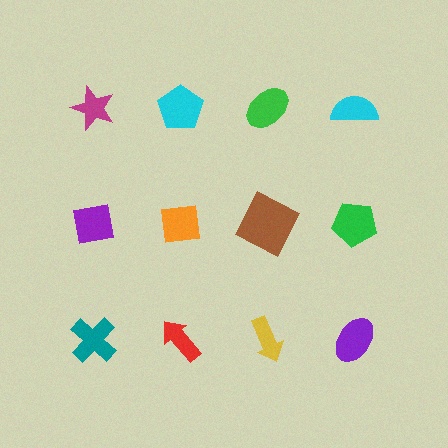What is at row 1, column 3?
A green ellipse.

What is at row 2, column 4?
A green pentagon.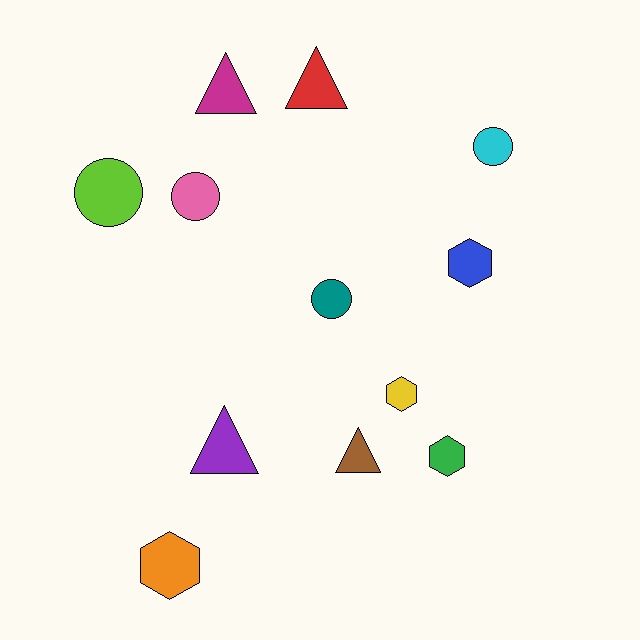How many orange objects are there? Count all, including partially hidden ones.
There is 1 orange object.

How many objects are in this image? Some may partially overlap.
There are 12 objects.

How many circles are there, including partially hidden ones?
There are 4 circles.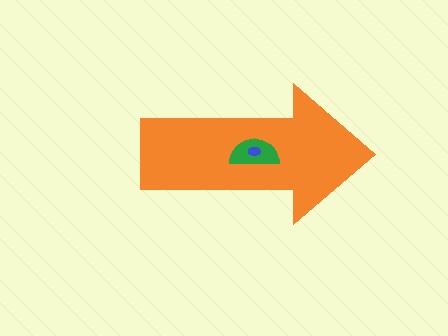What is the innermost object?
The blue ellipse.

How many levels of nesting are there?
3.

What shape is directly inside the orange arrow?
The green semicircle.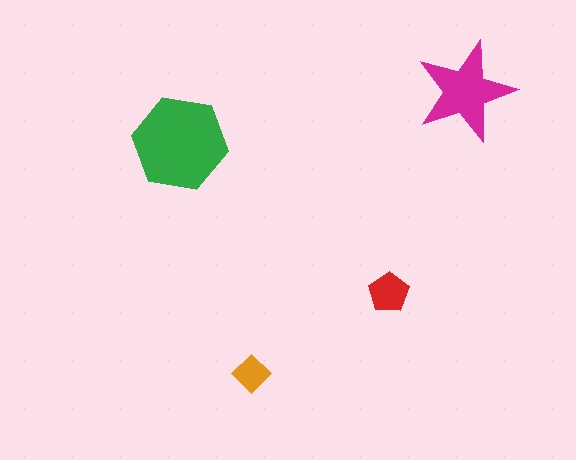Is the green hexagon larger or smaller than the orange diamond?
Larger.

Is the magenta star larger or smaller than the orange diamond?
Larger.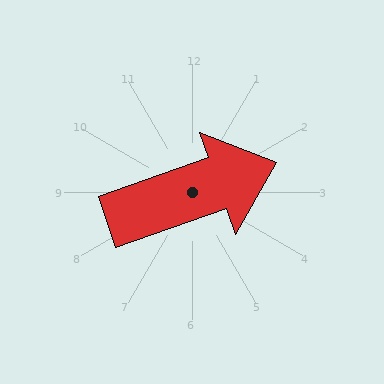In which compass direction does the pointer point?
East.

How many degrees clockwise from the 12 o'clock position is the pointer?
Approximately 71 degrees.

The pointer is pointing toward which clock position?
Roughly 2 o'clock.